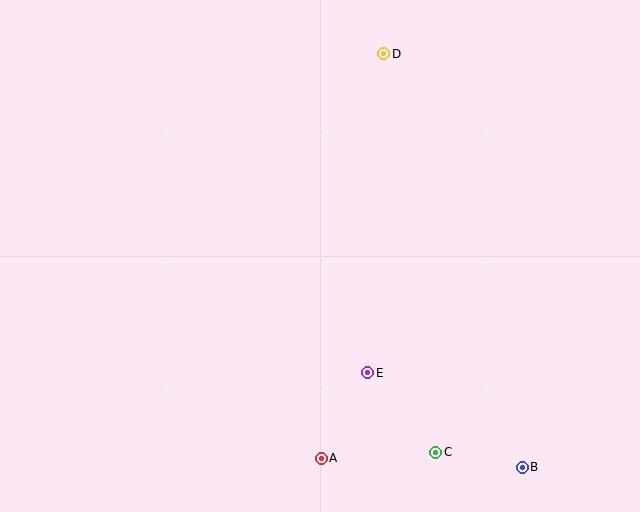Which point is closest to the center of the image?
Point E at (367, 373) is closest to the center.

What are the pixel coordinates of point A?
Point A is at (321, 458).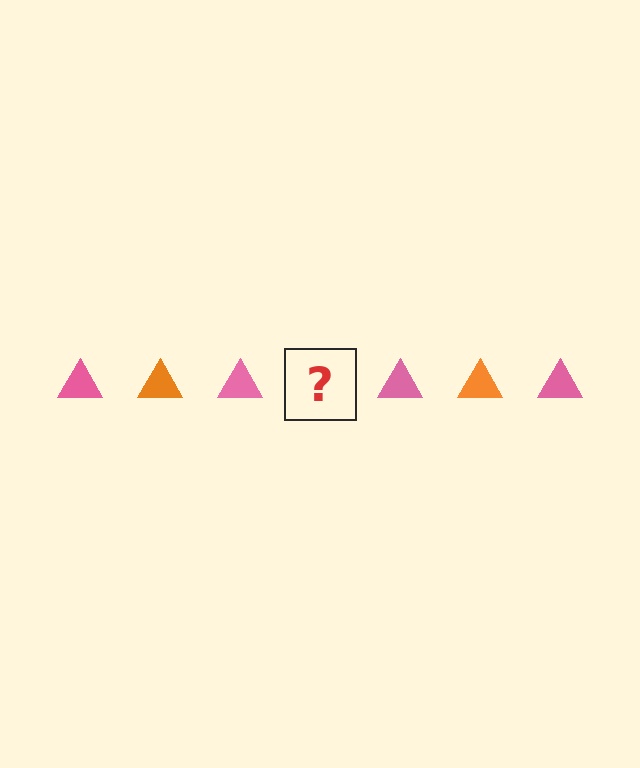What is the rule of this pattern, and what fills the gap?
The rule is that the pattern cycles through pink, orange triangles. The gap should be filled with an orange triangle.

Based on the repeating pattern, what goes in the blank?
The blank should be an orange triangle.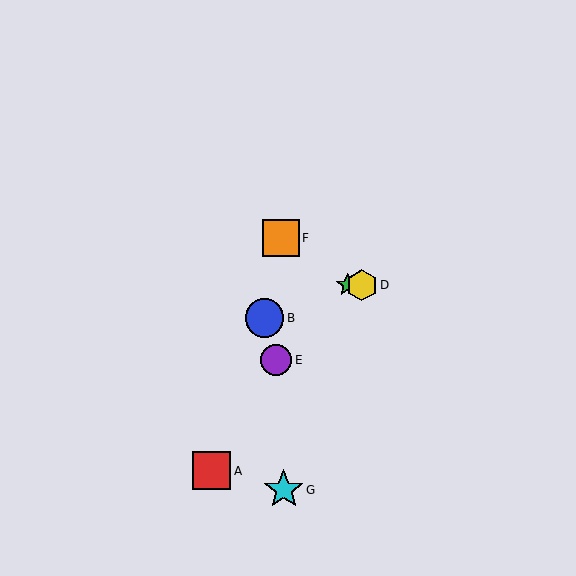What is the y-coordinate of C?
Object C is at y≈285.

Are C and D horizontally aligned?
Yes, both are at y≈285.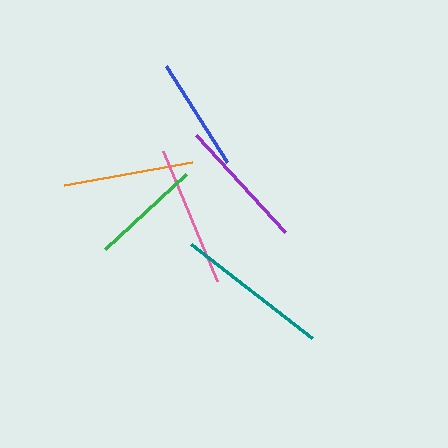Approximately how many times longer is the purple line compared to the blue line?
The purple line is approximately 1.2 times the length of the blue line.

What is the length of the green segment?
The green segment is approximately 110 pixels long.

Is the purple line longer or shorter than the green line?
The purple line is longer than the green line.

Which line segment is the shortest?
The green line is the shortest at approximately 110 pixels.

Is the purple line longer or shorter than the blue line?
The purple line is longer than the blue line.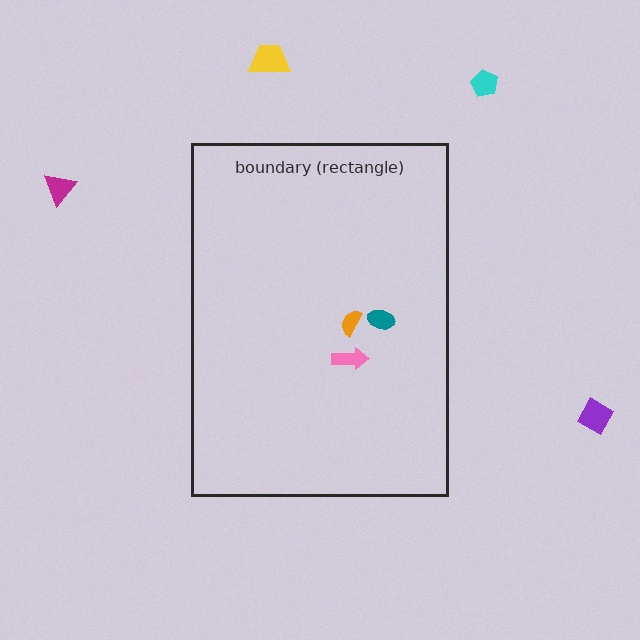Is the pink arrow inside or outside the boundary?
Inside.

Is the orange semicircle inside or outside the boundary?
Inside.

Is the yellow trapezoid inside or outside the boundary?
Outside.